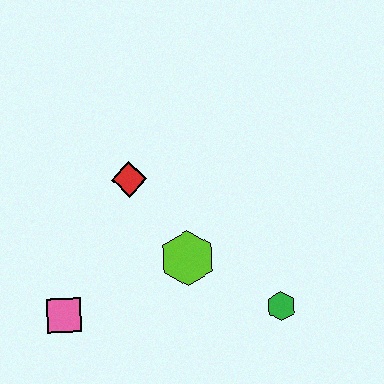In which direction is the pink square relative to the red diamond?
The pink square is below the red diamond.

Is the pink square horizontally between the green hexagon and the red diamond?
No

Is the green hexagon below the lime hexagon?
Yes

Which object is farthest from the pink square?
The green hexagon is farthest from the pink square.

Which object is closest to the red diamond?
The lime hexagon is closest to the red diamond.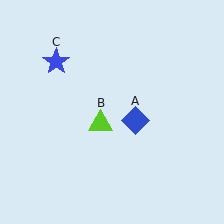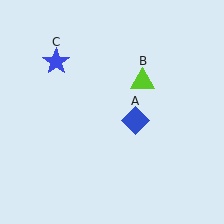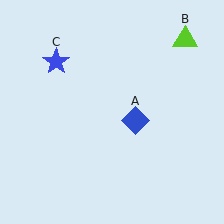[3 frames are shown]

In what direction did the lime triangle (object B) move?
The lime triangle (object B) moved up and to the right.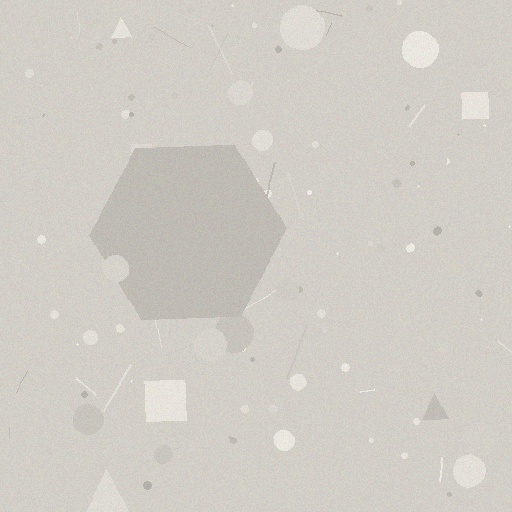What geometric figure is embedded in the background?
A hexagon is embedded in the background.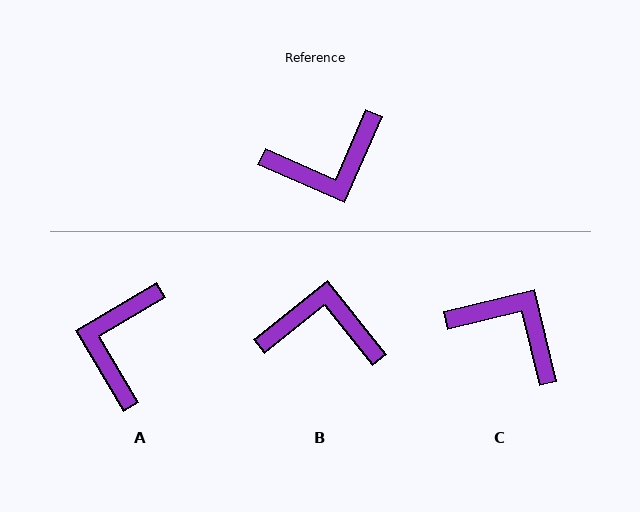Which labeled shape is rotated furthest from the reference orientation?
B, about 152 degrees away.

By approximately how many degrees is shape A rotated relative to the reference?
Approximately 126 degrees clockwise.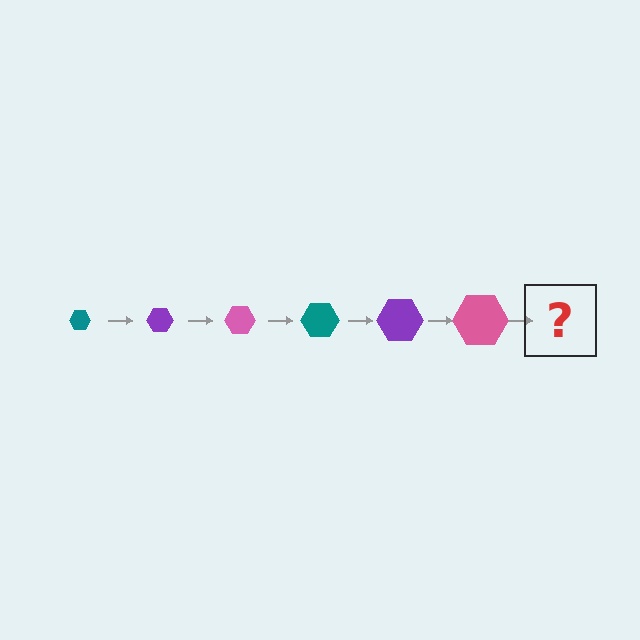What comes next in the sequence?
The next element should be a teal hexagon, larger than the previous one.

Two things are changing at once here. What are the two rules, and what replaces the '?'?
The two rules are that the hexagon grows larger each step and the color cycles through teal, purple, and pink. The '?' should be a teal hexagon, larger than the previous one.